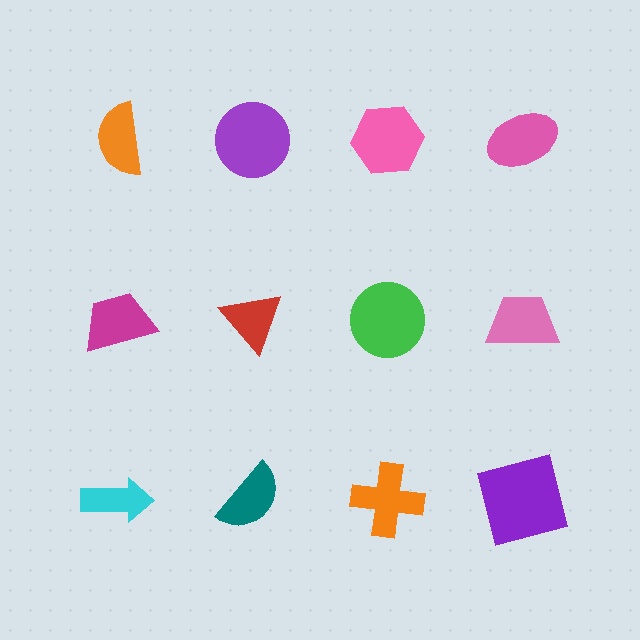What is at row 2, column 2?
A red triangle.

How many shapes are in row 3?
4 shapes.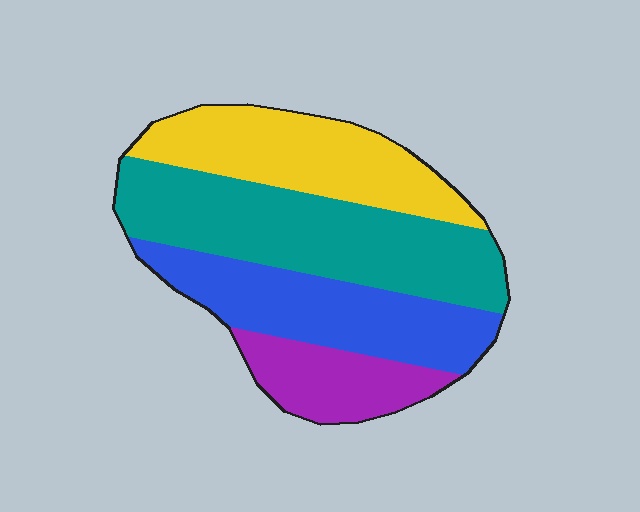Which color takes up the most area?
Teal, at roughly 35%.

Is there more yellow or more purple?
Yellow.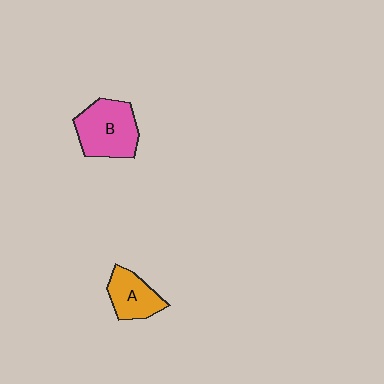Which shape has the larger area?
Shape B (pink).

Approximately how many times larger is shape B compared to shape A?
Approximately 1.5 times.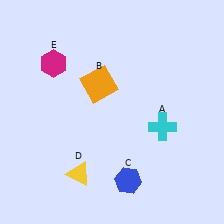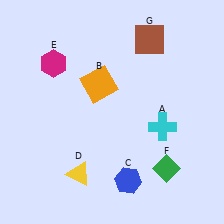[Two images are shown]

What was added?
A green diamond (F), a brown square (G) were added in Image 2.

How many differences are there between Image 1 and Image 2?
There are 2 differences between the two images.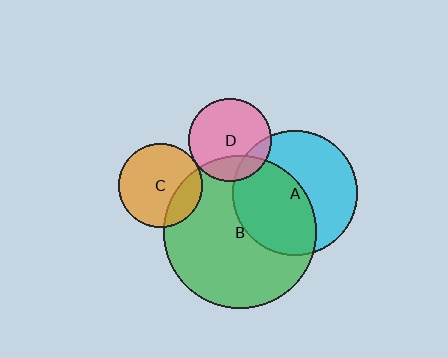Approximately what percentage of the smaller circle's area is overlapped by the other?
Approximately 15%.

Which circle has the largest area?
Circle B (green).